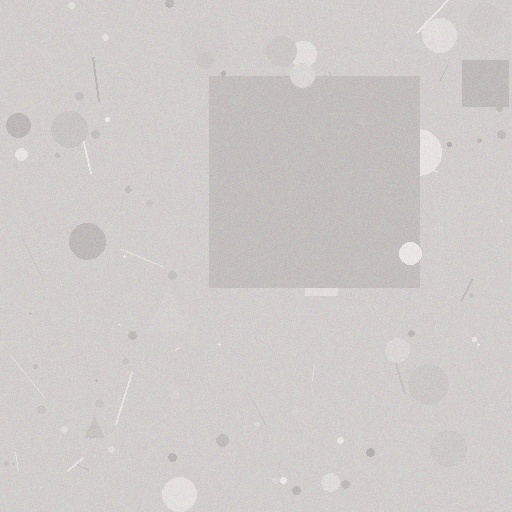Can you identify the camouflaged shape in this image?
The camouflaged shape is a square.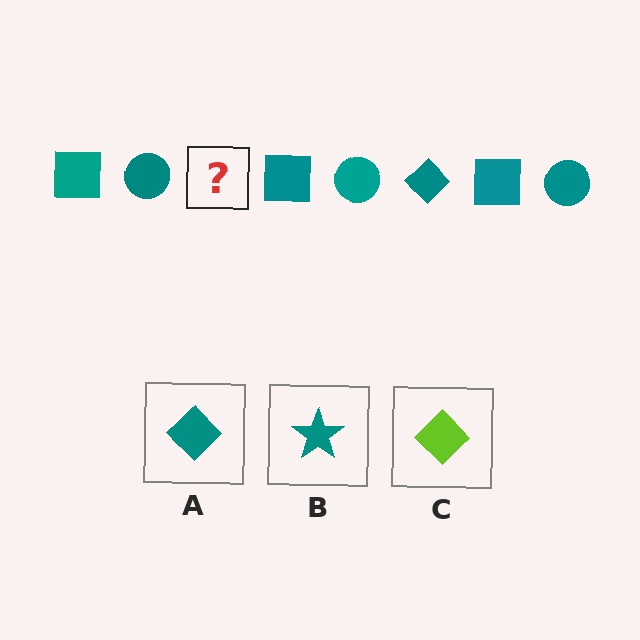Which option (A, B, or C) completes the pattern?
A.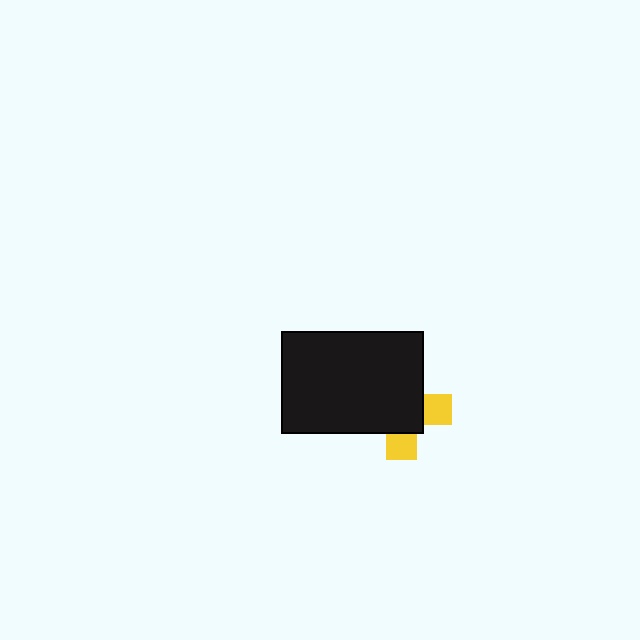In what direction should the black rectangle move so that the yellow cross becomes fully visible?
The black rectangle should move toward the upper-left. That is the shortest direction to clear the overlap and leave the yellow cross fully visible.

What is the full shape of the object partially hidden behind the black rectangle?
The partially hidden object is a yellow cross.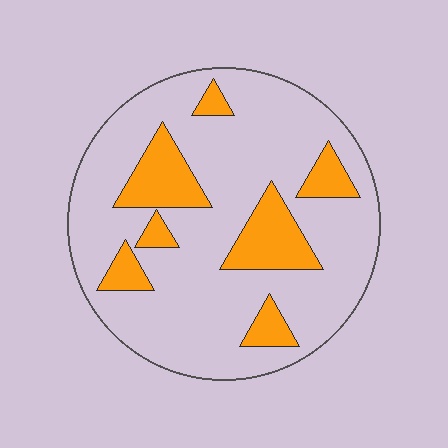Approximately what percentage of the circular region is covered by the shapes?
Approximately 20%.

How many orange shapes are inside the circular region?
7.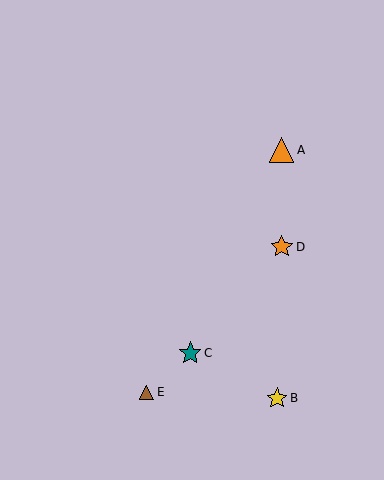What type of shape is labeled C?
Shape C is a teal star.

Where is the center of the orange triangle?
The center of the orange triangle is at (281, 150).